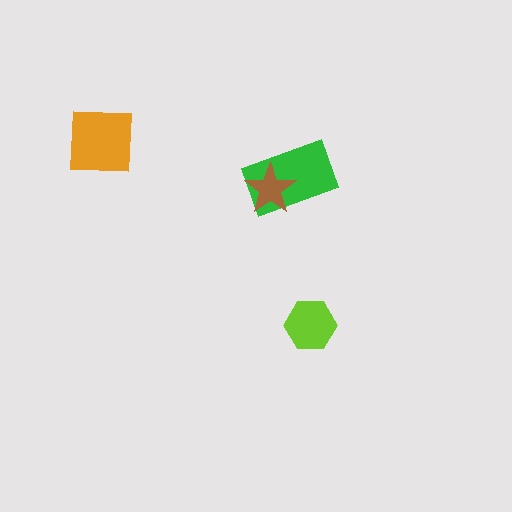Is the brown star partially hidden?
No, no other shape covers it.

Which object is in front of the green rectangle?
The brown star is in front of the green rectangle.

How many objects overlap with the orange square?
0 objects overlap with the orange square.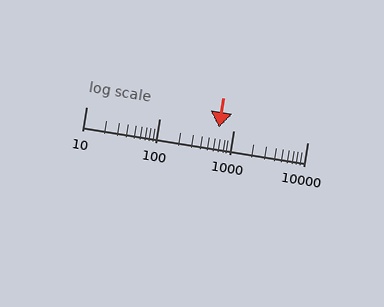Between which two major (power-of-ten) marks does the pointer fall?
The pointer is between 100 and 1000.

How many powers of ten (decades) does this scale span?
The scale spans 3 decades, from 10 to 10000.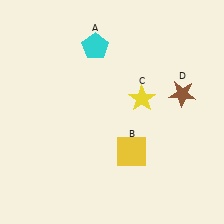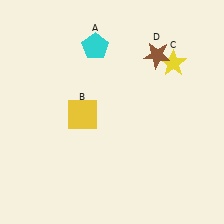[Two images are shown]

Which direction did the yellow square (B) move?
The yellow square (B) moved left.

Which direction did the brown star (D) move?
The brown star (D) moved up.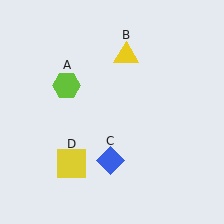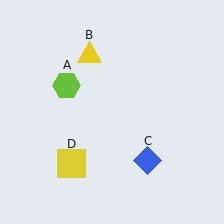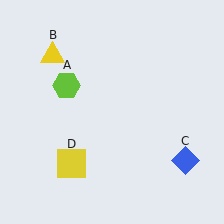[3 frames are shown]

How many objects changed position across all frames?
2 objects changed position: yellow triangle (object B), blue diamond (object C).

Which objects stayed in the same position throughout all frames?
Lime hexagon (object A) and yellow square (object D) remained stationary.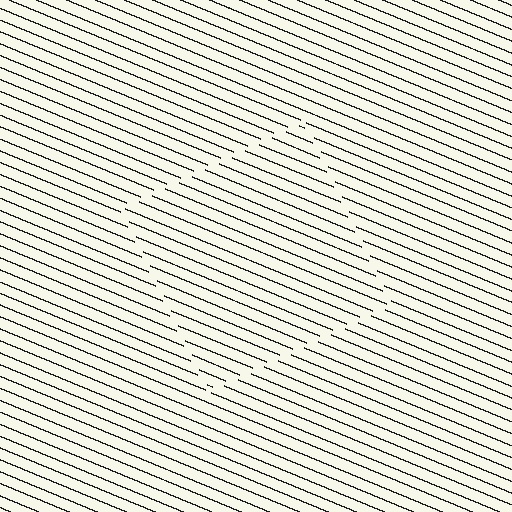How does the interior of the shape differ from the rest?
The interior of the shape contains the same grating, shifted by half a period — the contour is defined by the phase discontinuity where line-ends from the inner and outer gratings abut.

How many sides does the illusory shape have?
4 sides — the line-ends trace a square.